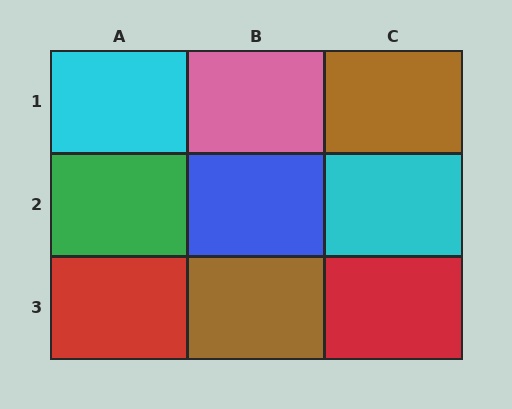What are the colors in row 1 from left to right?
Cyan, pink, brown.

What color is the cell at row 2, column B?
Blue.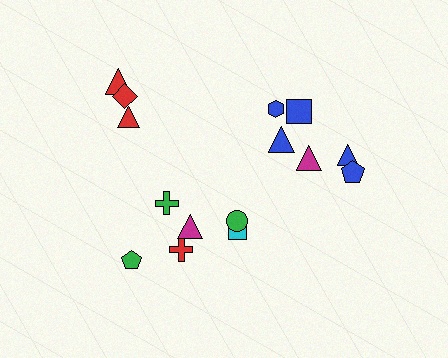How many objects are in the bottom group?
There are 5 objects.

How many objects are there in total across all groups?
There are 15 objects.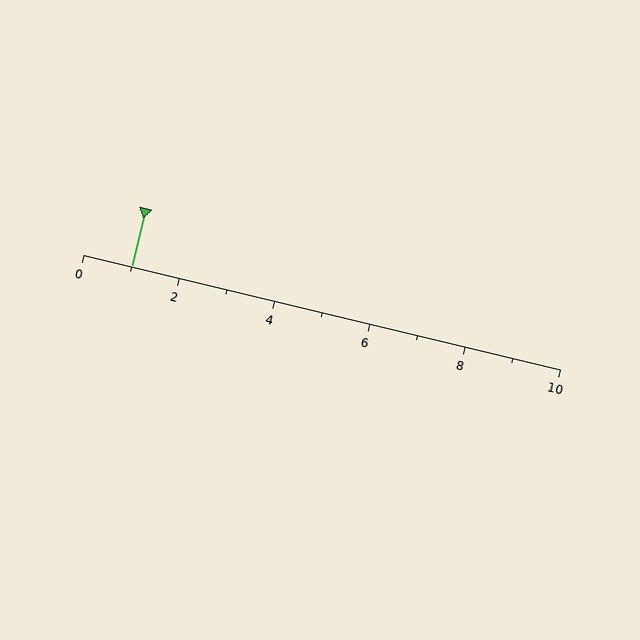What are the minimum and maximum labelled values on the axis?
The axis runs from 0 to 10.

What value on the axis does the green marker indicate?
The marker indicates approximately 1.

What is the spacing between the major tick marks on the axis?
The major ticks are spaced 2 apart.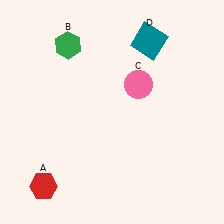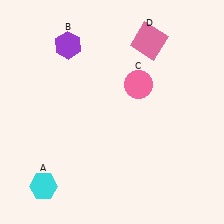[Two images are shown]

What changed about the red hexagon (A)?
In Image 1, A is red. In Image 2, it changed to cyan.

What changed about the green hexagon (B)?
In Image 1, B is green. In Image 2, it changed to purple.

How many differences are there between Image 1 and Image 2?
There are 3 differences between the two images.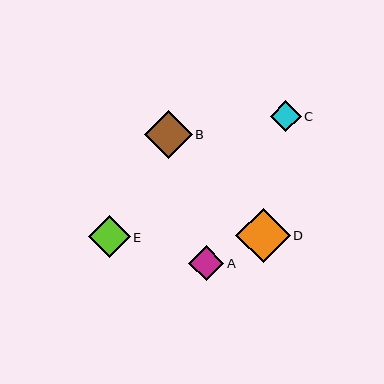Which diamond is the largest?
Diamond D is the largest with a size of approximately 54 pixels.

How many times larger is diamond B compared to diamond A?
Diamond B is approximately 1.4 times the size of diamond A.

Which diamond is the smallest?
Diamond C is the smallest with a size of approximately 31 pixels.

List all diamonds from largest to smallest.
From largest to smallest: D, B, E, A, C.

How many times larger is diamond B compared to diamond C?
Diamond B is approximately 1.5 times the size of diamond C.